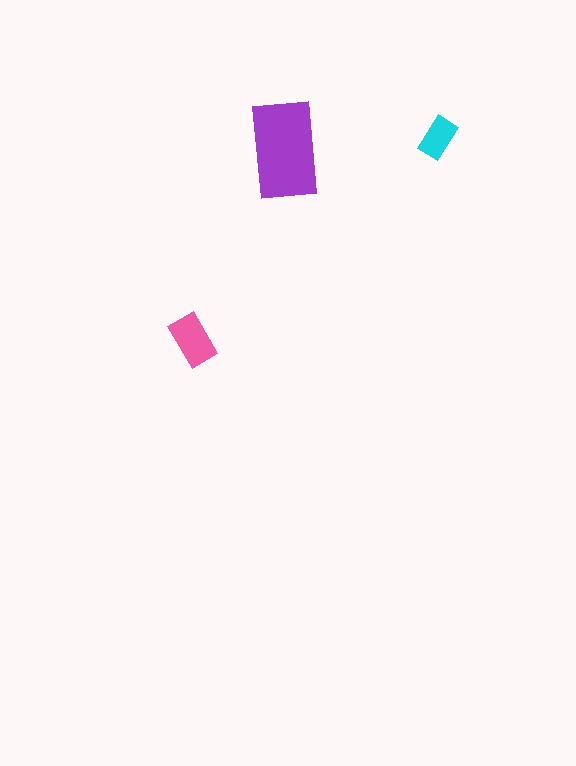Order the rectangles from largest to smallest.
the purple one, the pink one, the cyan one.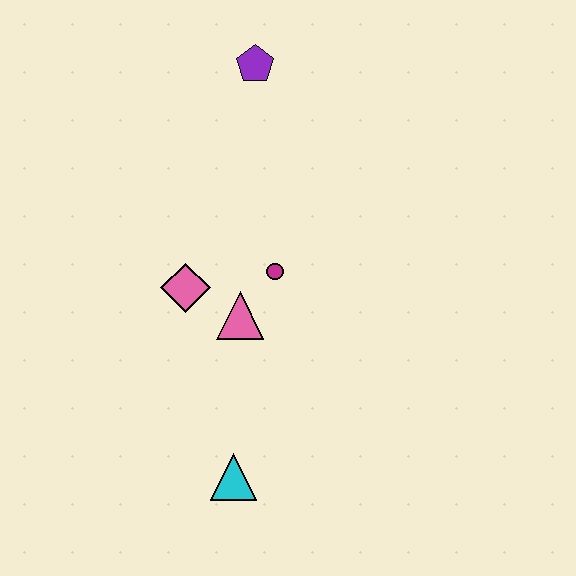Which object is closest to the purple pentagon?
The magenta circle is closest to the purple pentagon.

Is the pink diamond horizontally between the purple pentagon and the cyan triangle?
No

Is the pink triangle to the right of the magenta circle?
No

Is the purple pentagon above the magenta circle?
Yes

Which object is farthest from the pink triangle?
The purple pentagon is farthest from the pink triangle.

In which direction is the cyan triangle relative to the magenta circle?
The cyan triangle is below the magenta circle.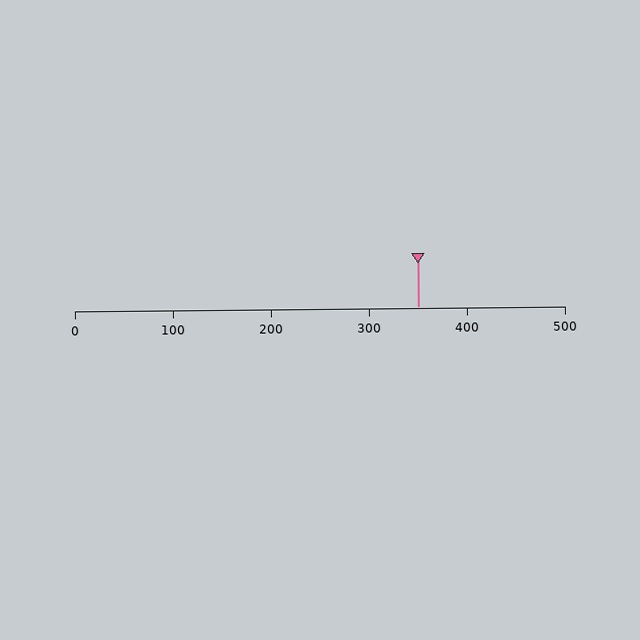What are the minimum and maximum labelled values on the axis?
The axis runs from 0 to 500.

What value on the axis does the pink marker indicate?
The marker indicates approximately 350.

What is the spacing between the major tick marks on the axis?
The major ticks are spaced 100 apart.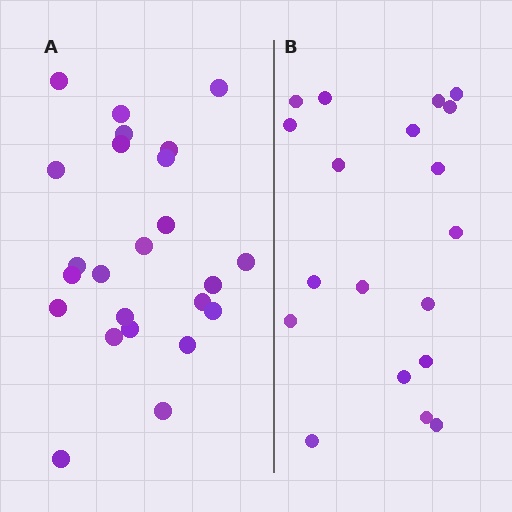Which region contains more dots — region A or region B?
Region A (the left region) has more dots.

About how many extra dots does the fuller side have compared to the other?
Region A has about 5 more dots than region B.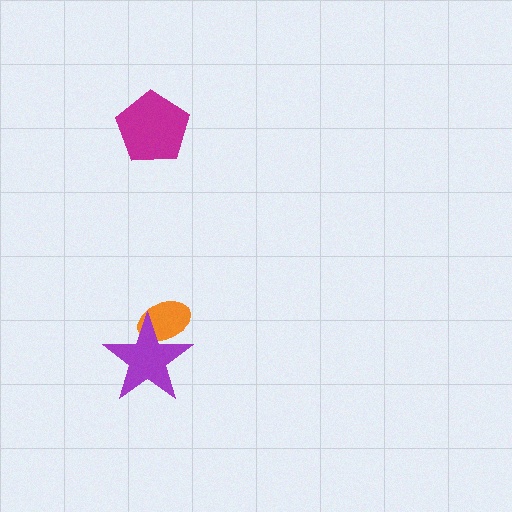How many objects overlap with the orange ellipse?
1 object overlaps with the orange ellipse.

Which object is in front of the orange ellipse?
The purple star is in front of the orange ellipse.